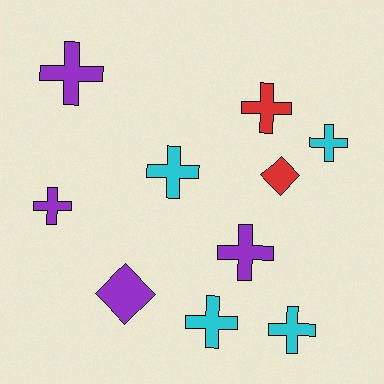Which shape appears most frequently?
Cross, with 8 objects.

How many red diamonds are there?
There is 1 red diamond.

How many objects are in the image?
There are 10 objects.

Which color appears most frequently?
Cyan, with 4 objects.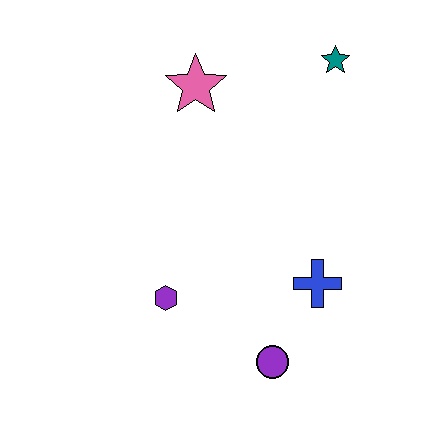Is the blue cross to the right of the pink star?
Yes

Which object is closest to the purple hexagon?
The purple circle is closest to the purple hexagon.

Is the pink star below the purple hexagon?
No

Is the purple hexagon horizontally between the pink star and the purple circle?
No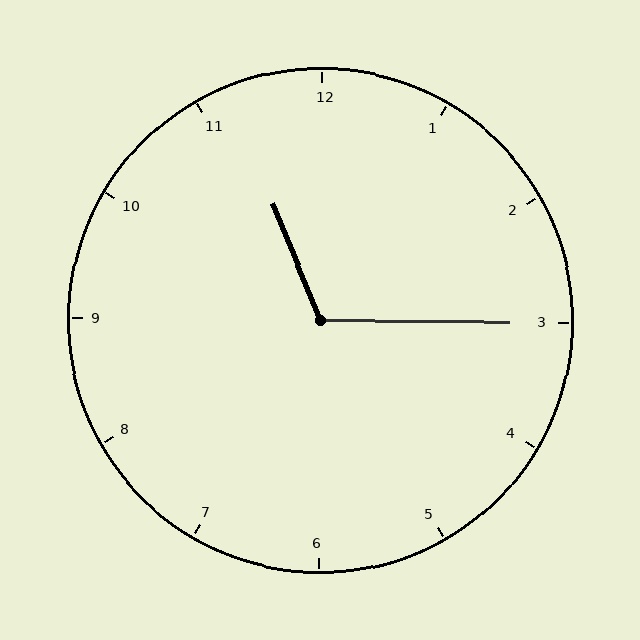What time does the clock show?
11:15.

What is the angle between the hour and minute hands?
Approximately 112 degrees.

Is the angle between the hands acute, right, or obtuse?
It is obtuse.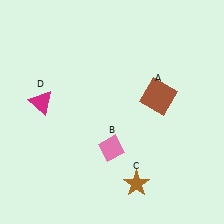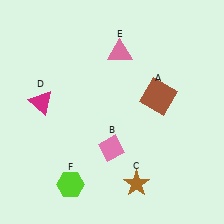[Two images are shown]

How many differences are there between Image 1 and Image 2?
There are 2 differences between the two images.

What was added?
A pink triangle (E), a lime hexagon (F) were added in Image 2.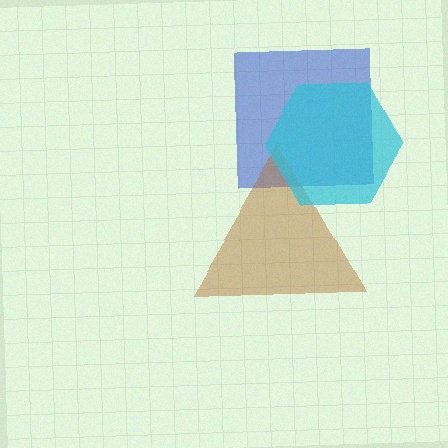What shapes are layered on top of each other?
The layered shapes are: a blue square, a brown triangle, a cyan hexagon.